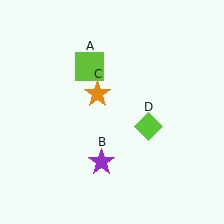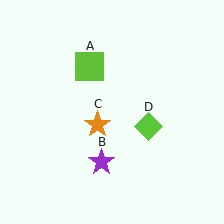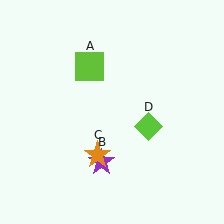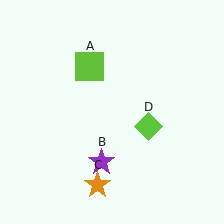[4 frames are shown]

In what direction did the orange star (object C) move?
The orange star (object C) moved down.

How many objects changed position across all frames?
1 object changed position: orange star (object C).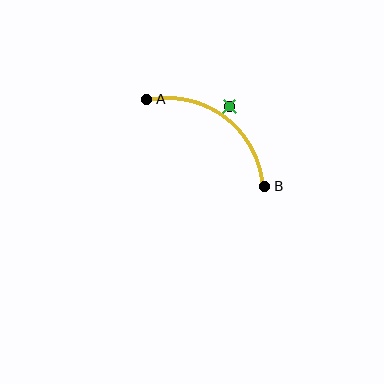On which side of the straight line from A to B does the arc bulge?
The arc bulges above and to the right of the straight line connecting A and B.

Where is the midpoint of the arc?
The arc midpoint is the point on the curve farthest from the straight line joining A and B. It sits above and to the right of that line.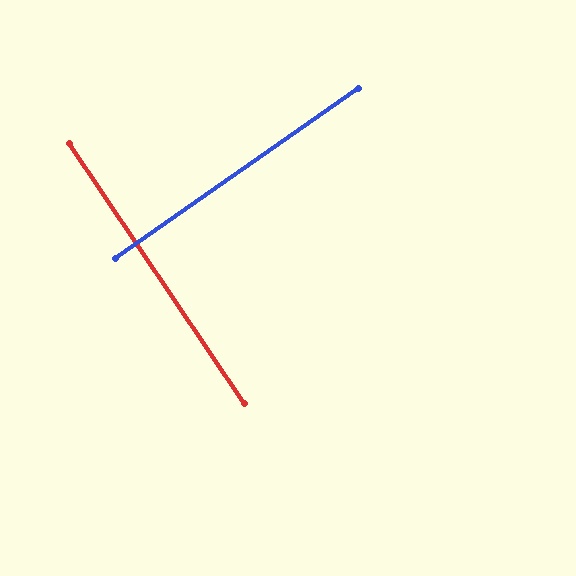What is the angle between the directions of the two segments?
Approximately 89 degrees.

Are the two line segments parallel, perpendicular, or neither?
Perpendicular — they meet at approximately 89°.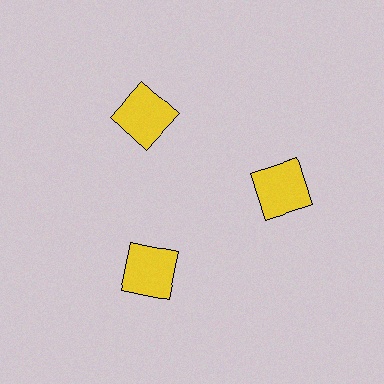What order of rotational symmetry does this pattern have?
This pattern has 3-fold rotational symmetry.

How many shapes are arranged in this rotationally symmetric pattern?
There are 3 shapes, arranged in 3 groups of 1.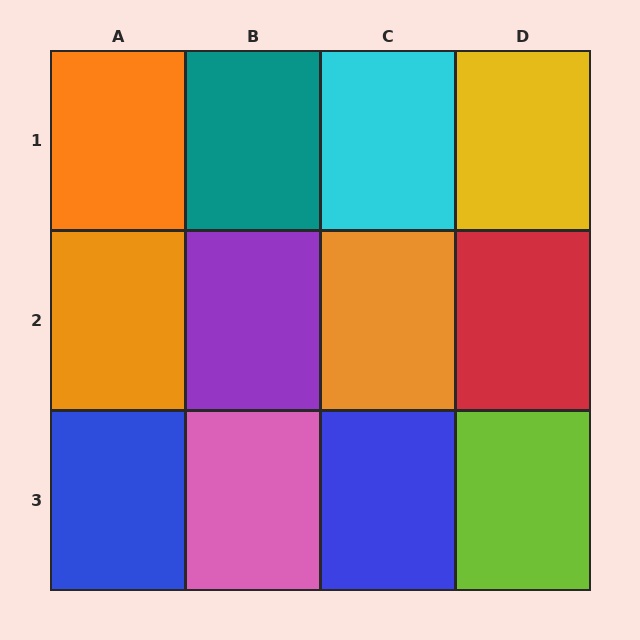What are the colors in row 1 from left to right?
Orange, teal, cyan, yellow.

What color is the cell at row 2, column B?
Purple.